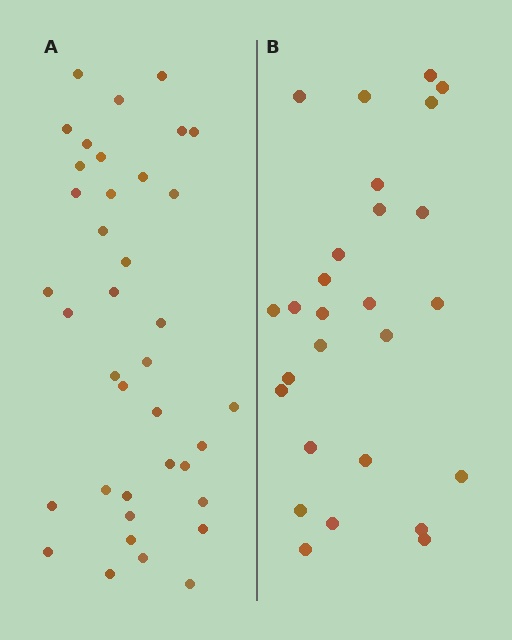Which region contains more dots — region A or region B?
Region A (the left region) has more dots.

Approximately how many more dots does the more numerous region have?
Region A has roughly 12 or so more dots than region B.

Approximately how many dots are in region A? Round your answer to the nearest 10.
About 40 dots. (The exact count is 38, which rounds to 40.)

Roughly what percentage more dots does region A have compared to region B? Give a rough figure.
About 40% more.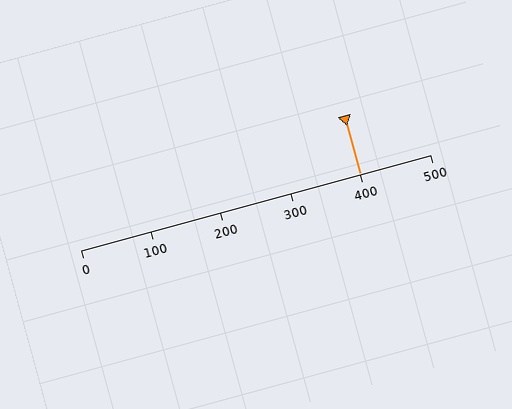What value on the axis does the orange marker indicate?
The marker indicates approximately 400.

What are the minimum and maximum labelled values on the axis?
The axis runs from 0 to 500.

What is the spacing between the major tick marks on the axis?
The major ticks are spaced 100 apart.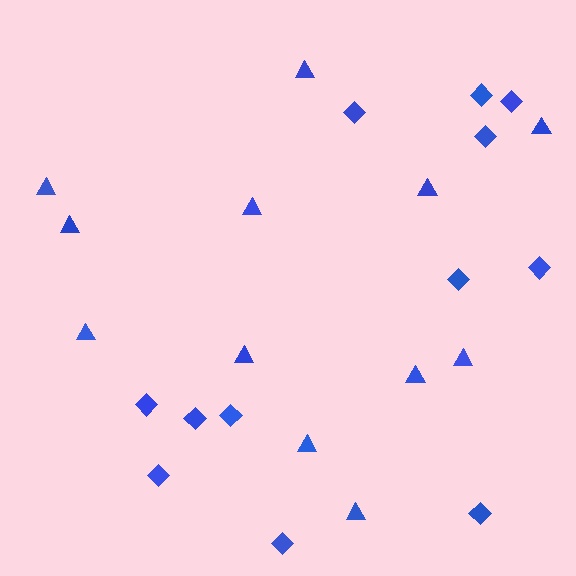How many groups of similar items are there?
There are 2 groups: one group of triangles (12) and one group of diamonds (12).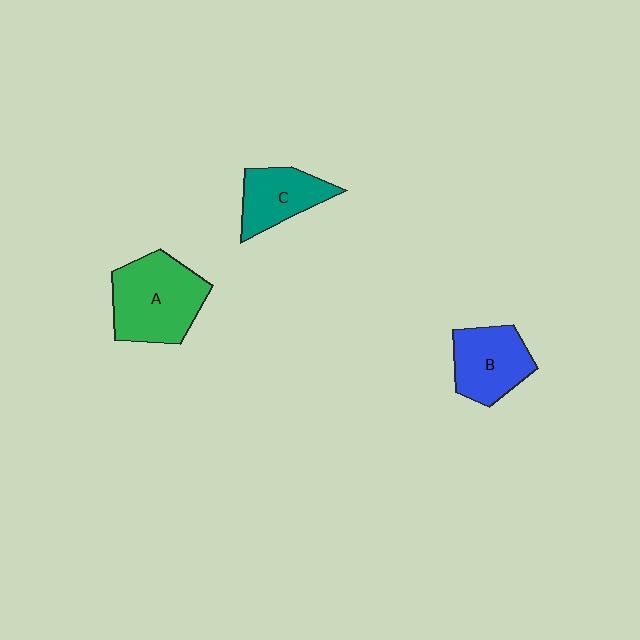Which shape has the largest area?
Shape A (green).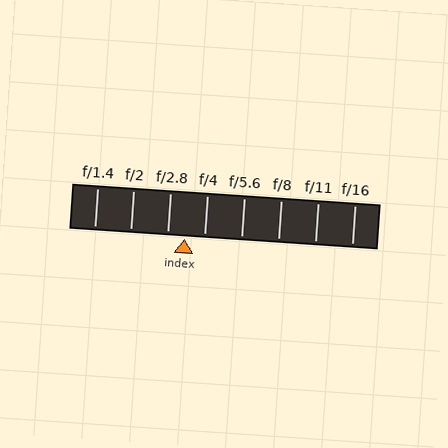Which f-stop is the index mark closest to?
The index mark is closest to f/2.8.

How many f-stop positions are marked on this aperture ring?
There are 8 f-stop positions marked.